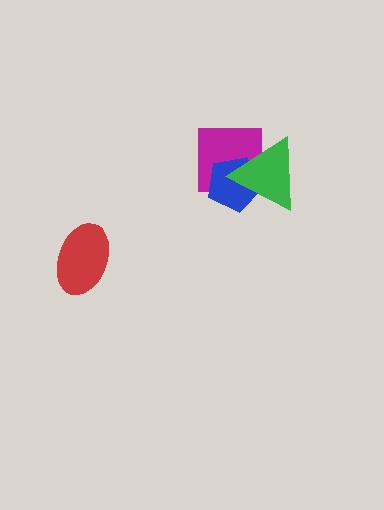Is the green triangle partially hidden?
No, no other shape covers it.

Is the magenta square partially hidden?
Yes, it is partially covered by another shape.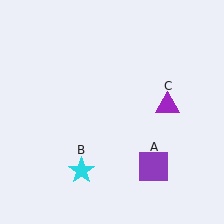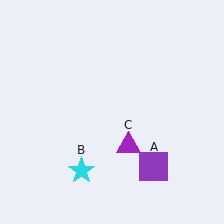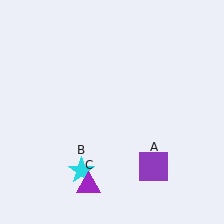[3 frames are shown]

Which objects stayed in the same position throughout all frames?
Purple square (object A) and cyan star (object B) remained stationary.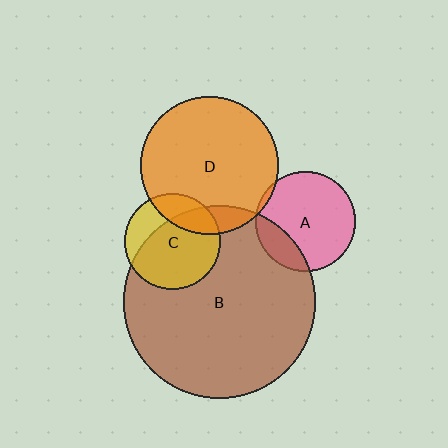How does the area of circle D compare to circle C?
Approximately 2.1 times.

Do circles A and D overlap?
Yes.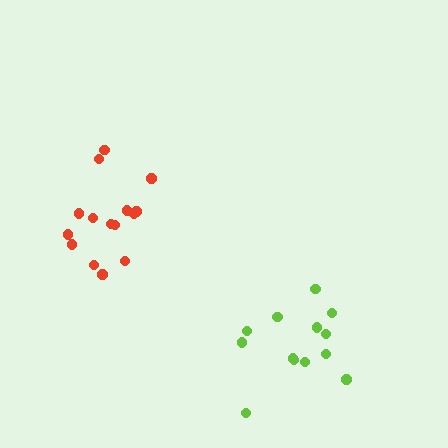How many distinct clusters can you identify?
There are 2 distinct clusters.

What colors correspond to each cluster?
The clusters are colored: red, lime.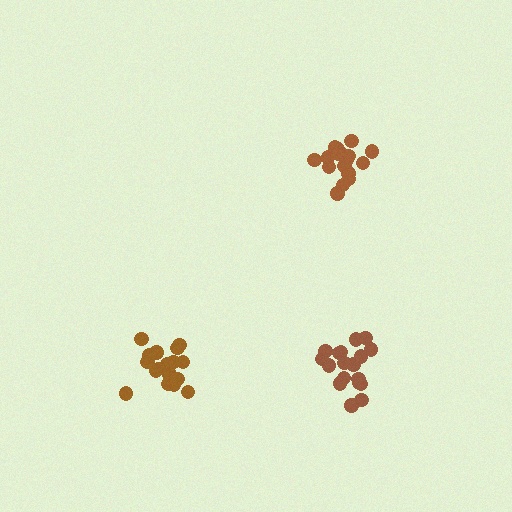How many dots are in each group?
Group 1: 17 dots, Group 2: 19 dots, Group 3: 18 dots (54 total).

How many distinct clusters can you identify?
There are 3 distinct clusters.